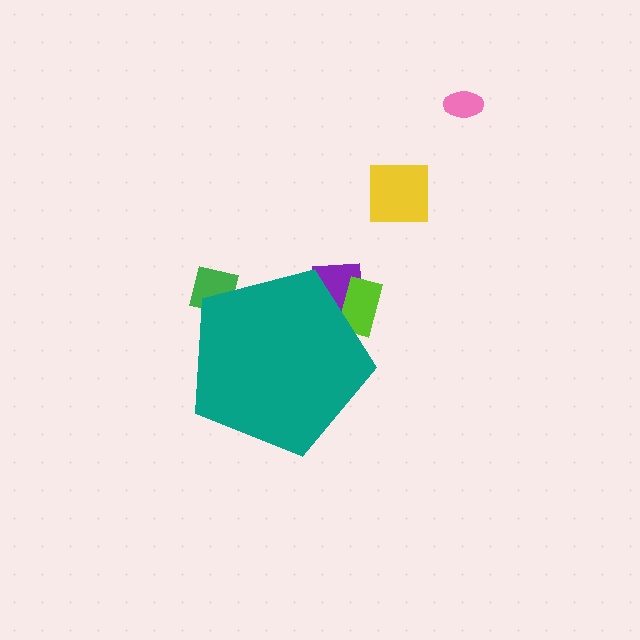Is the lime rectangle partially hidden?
Yes, the lime rectangle is partially hidden behind the teal pentagon.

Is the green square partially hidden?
Yes, the green square is partially hidden behind the teal pentagon.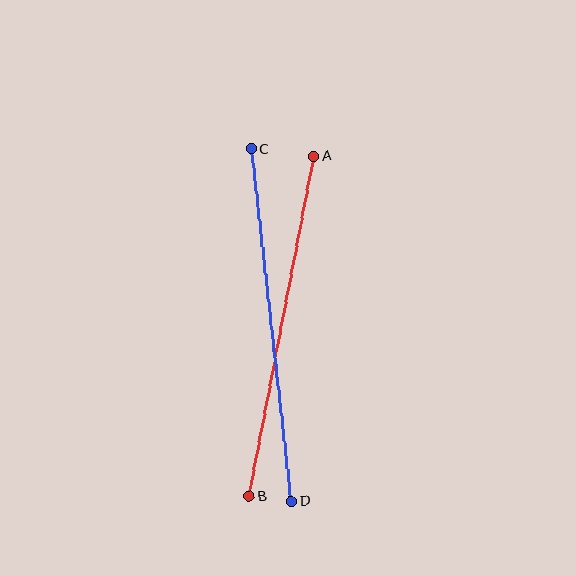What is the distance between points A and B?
The distance is approximately 346 pixels.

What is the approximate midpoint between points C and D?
The midpoint is at approximately (271, 325) pixels.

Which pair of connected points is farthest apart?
Points C and D are farthest apart.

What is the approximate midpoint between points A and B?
The midpoint is at approximately (282, 326) pixels.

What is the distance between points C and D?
The distance is approximately 354 pixels.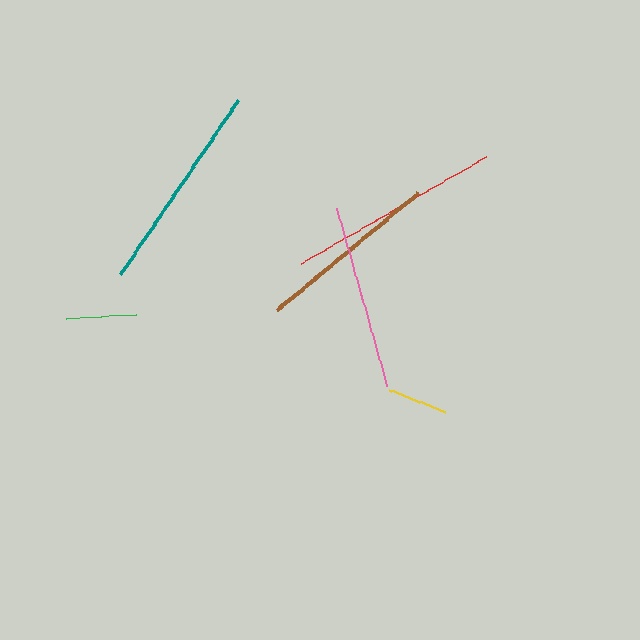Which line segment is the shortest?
The yellow line is the shortest at approximately 61 pixels.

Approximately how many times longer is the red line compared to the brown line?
The red line is approximately 1.2 times the length of the brown line.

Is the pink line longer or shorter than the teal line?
The teal line is longer than the pink line.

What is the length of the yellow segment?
The yellow segment is approximately 61 pixels long.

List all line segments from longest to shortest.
From longest to shortest: red, teal, pink, brown, green, yellow.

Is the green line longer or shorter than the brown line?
The brown line is longer than the green line.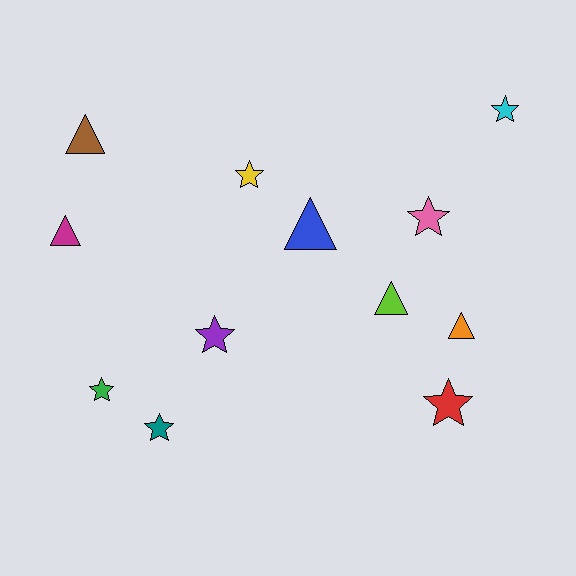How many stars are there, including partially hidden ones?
There are 7 stars.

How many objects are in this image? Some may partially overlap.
There are 12 objects.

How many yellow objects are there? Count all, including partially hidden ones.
There is 1 yellow object.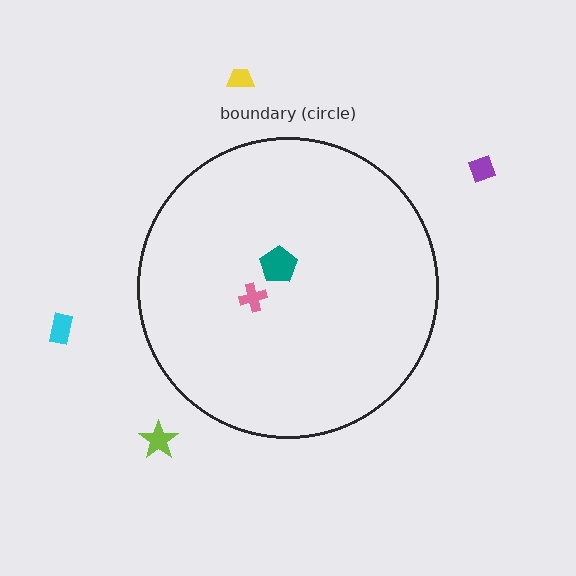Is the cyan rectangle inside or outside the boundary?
Outside.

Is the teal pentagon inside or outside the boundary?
Inside.